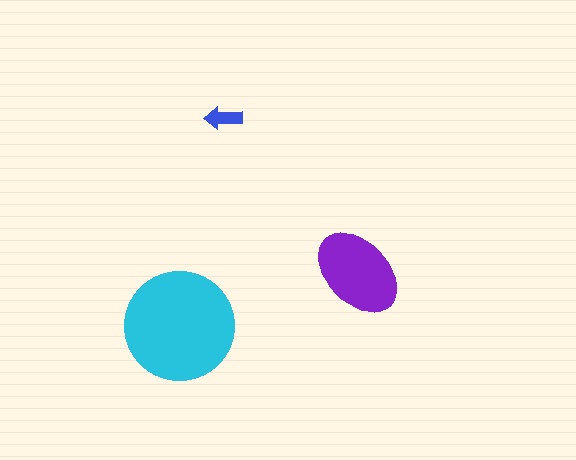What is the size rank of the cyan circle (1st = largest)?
1st.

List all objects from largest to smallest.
The cyan circle, the purple ellipse, the blue arrow.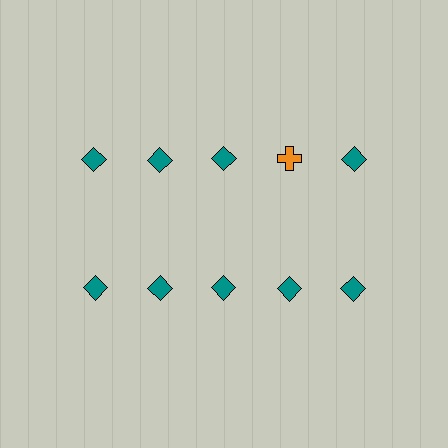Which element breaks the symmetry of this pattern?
The orange cross in the top row, second from right column breaks the symmetry. All other shapes are teal diamonds.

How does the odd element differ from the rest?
It differs in both color (orange instead of teal) and shape (cross instead of diamond).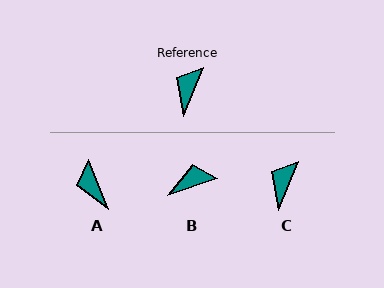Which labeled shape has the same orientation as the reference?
C.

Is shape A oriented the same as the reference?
No, it is off by about 44 degrees.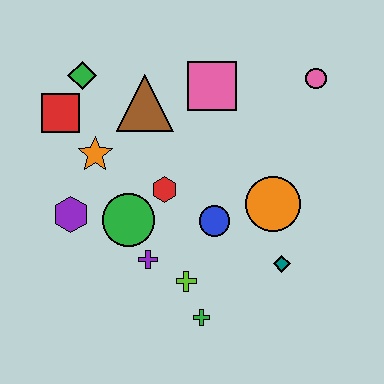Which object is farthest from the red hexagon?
The pink circle is farthest from the red hexagon.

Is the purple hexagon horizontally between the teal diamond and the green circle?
No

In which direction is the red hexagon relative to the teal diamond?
The red hexagon is to the left of the teal diamond.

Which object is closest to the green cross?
The lime cross is closest to the green cross.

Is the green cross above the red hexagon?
No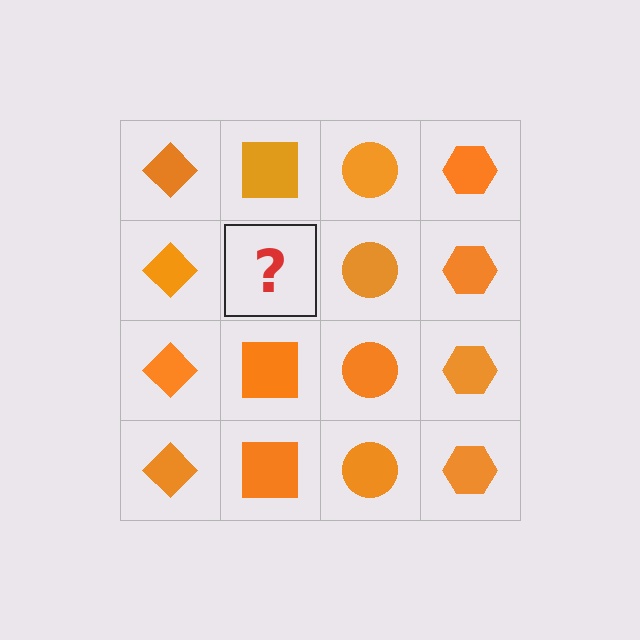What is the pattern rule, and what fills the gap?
The rule is that each column has a consistent shape. The gap should be filled with an orange square.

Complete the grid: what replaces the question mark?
The question mark should be replaced with an orange square.